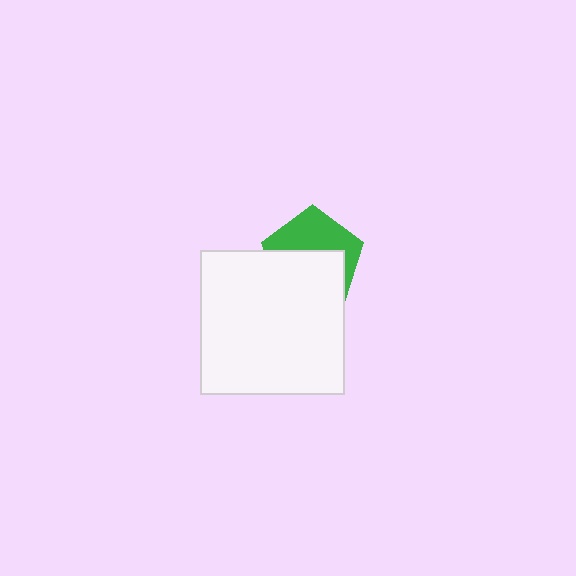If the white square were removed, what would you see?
You would see the complete green pentagon.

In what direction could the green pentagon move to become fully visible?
The green pentagon could move up. That would shift it out from behind the white square entirely.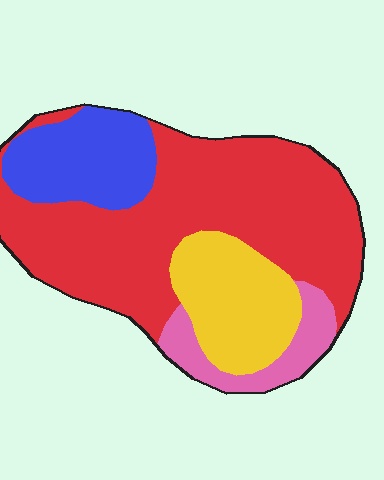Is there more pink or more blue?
Blue.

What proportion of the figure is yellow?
Yellow covers around 20% of the figure.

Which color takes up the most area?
Red, at roughly 55%.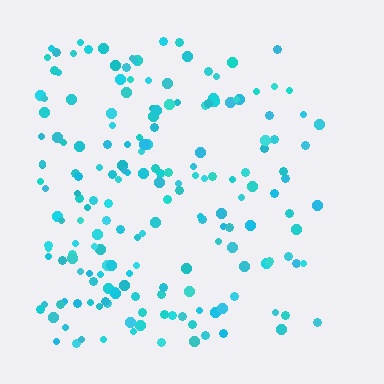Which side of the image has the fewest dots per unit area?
The right.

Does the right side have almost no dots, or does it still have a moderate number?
Still a moderate number, just noticeably fewer than the left.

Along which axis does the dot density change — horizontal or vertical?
Horizontal.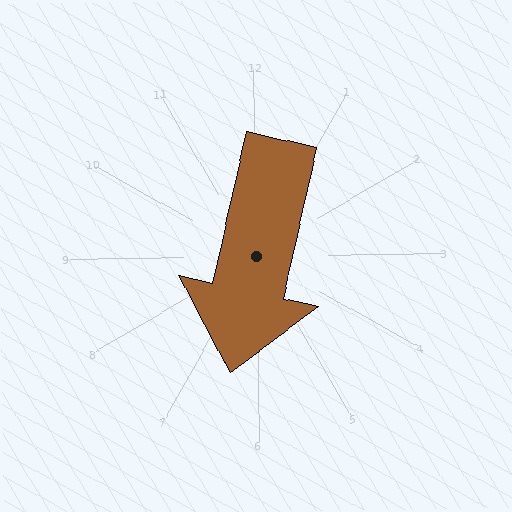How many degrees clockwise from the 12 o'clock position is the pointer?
Approximately 193 degrees.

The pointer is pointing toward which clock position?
Roughly 6 o'clock.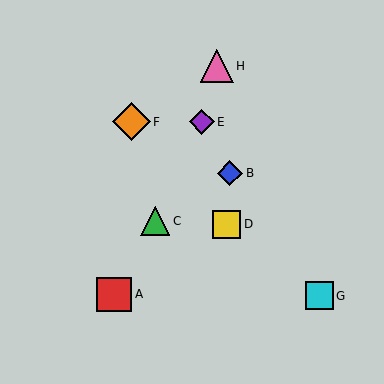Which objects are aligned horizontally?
Objects E, F are aligned horizontally.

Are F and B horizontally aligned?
No, F is at y≈122 and B is at y≈173.